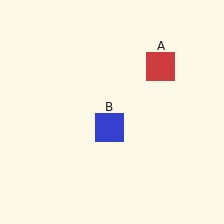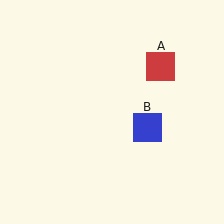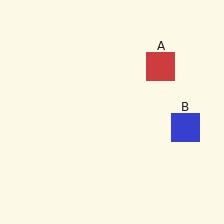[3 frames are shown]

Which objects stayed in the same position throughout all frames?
Red square (object A) remained stationary.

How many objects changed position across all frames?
1 object changed position: blue square (object B).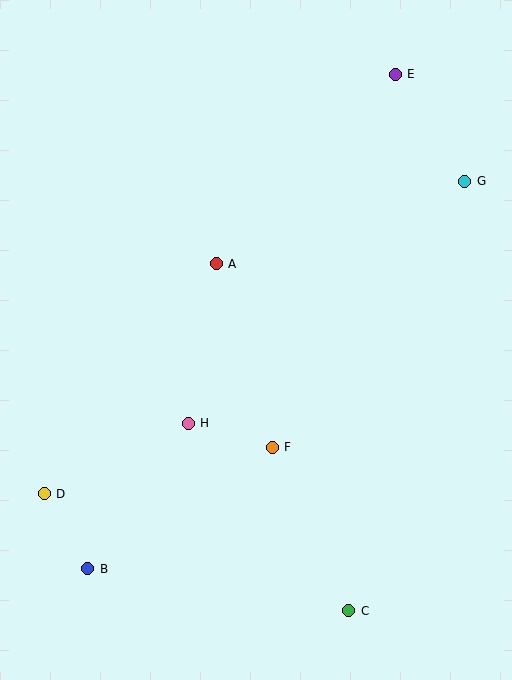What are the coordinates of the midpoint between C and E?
The midpoint between C and E is at (372, 342).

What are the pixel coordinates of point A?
Point A is at (216, 264).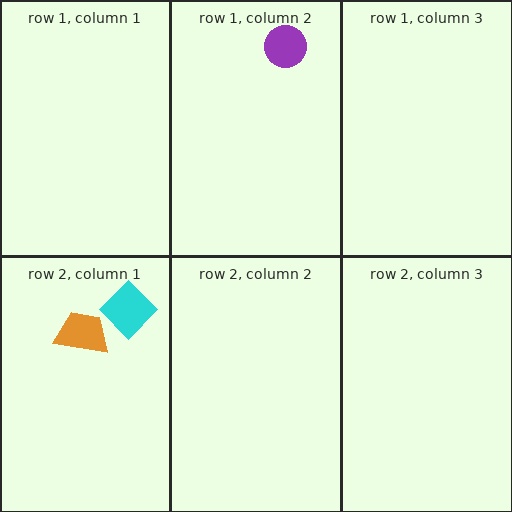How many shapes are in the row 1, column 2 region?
1.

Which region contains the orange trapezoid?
The row 2, column 1 region.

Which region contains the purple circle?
The row 1, column 2 region.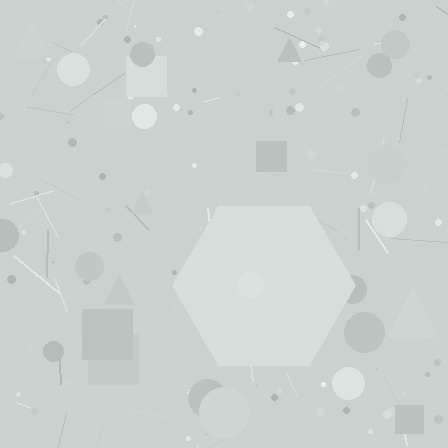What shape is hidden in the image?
A hexagon is hidden in the image.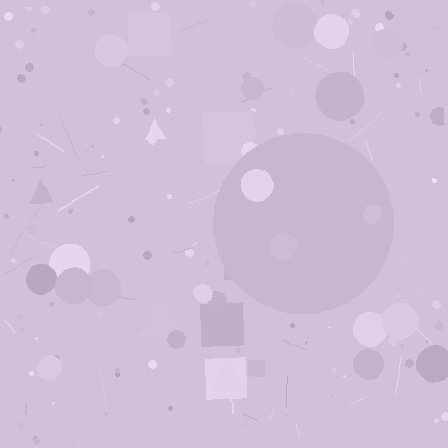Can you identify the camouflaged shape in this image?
The camouflaged shape is a circle.